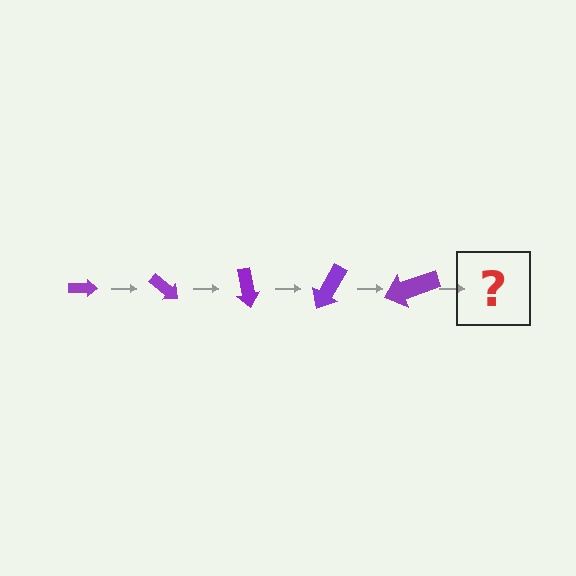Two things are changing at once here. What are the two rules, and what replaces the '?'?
The two rules are that the arrow grows larger each step and it rotates 40 degrees each step. The '?' should be an arrow, larger than the previous one and rotated 200 degrees from the start.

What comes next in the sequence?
The next element should be an arrow, larger than the previous one and rotated 200 degrees from the start.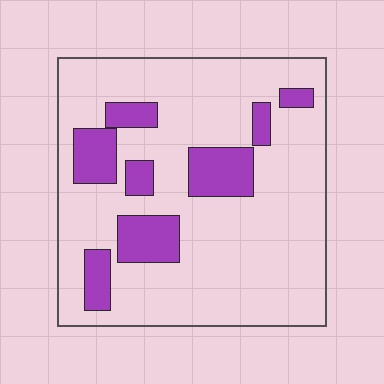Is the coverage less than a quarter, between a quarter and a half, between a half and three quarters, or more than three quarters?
Less than a quarter.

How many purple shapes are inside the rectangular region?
8.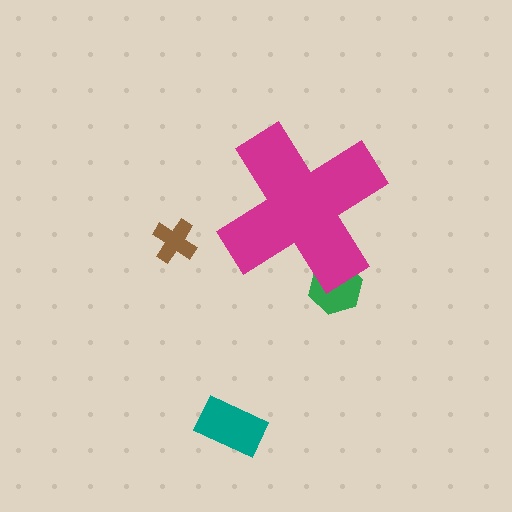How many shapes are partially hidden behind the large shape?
1 shape is partially hidden.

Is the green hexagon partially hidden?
Yes, the green hexagon is partially hidden behind the magenta cross.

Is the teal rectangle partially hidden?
No, the teal rectangle is fully visible.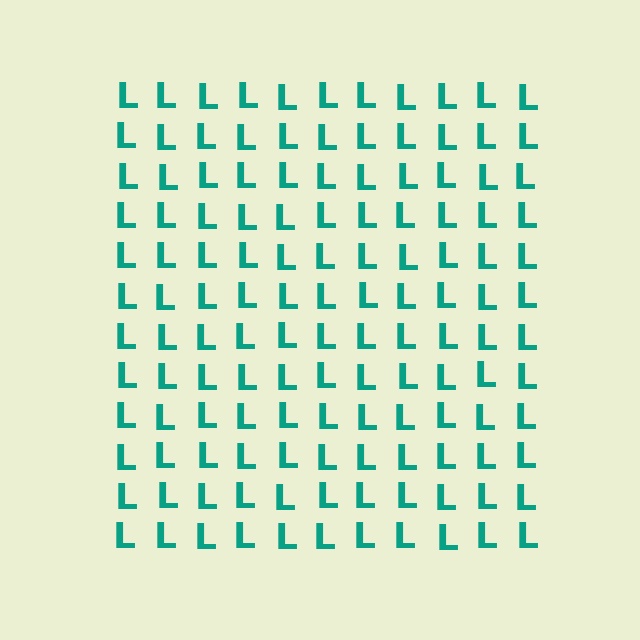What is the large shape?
The large shape is a square.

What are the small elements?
The small elements are letter L's.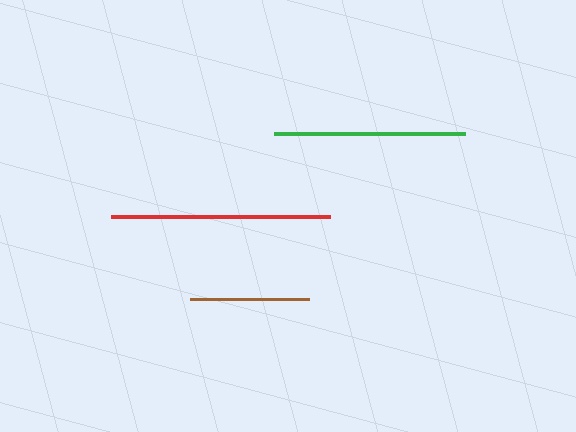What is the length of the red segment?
The red segment is approximately 219 pixels long.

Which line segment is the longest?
The red line is the longest at approximately 219 pixels.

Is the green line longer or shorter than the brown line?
The green line is longer than the brown line.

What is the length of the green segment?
The green segment is approximately 191 pixels long.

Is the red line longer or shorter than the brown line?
The red line is longer than the brown line.